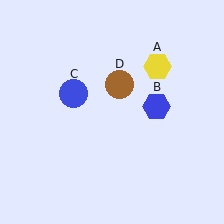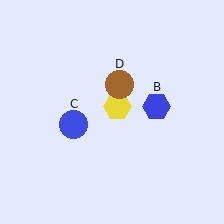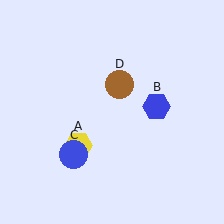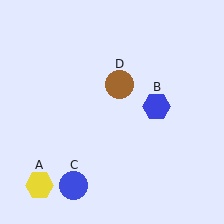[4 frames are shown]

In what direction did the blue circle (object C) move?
The blue circle (object C) moved down.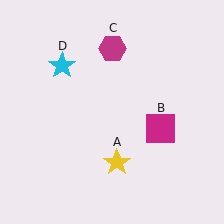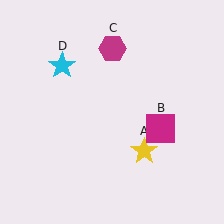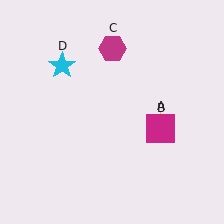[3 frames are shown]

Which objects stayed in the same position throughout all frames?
Magenta square (object B) and magenta hexagon (object C) and cyan star (object D) remained stationary.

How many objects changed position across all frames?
1 object changed position: yellow star (object A).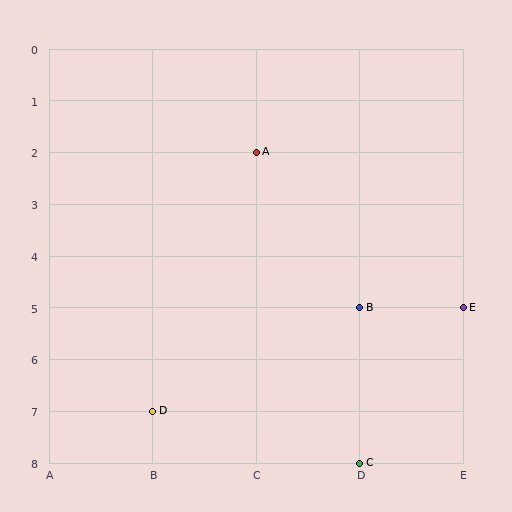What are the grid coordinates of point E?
Point E is at grid coordinates (E, 5).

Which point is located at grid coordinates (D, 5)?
Point B is at (D, 5).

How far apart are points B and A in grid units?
Points B and A are 1 column and 3 rows apart (about 3.2 grid units diagonally).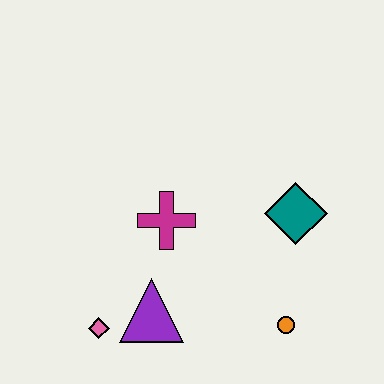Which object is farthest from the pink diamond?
The teal diamond is farthest from the pink diamond.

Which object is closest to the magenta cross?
The purple triangle is closest to the magenta cross.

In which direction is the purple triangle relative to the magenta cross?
The purple triangle is below the magenta cross.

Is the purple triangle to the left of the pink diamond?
No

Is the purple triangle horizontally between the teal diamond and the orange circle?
No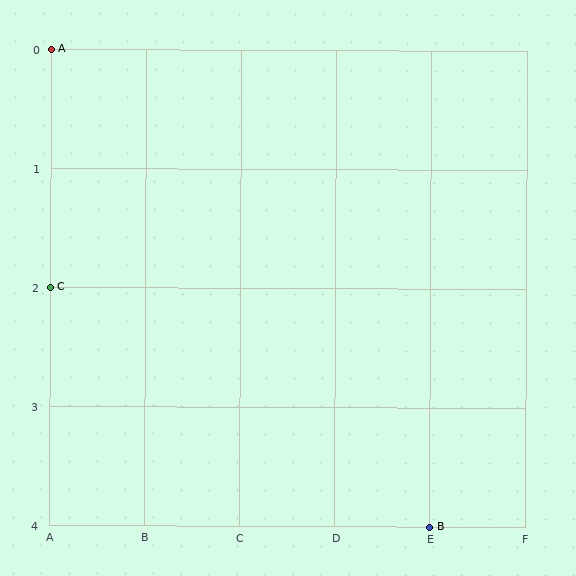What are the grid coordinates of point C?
Point C is at grid coordinates (A, 2).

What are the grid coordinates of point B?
Point B is at grid coordinates (E, 4).